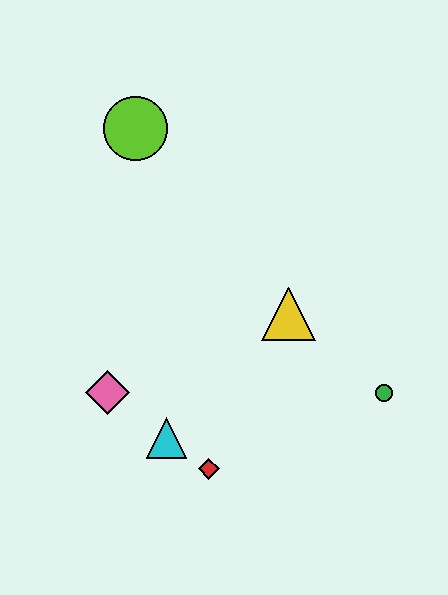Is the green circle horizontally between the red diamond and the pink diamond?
No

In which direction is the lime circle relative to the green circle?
The lime circle is above the green circle.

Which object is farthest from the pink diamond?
The green circle is farthest from the pink diamond.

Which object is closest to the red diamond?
The cyan triangle is closest to the red diamond.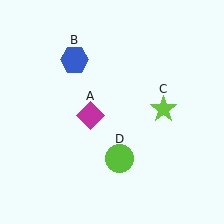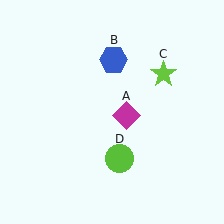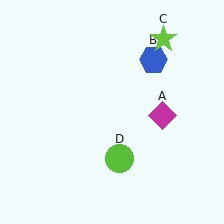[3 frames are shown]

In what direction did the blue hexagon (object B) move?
The blue hexagon (object B) moved right.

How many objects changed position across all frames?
3 objects changed position: magenta diamond (object A), blue hexagon (object B), lime star (object C).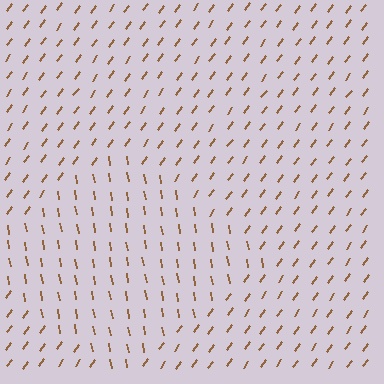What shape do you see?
I see a diamond.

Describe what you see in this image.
The image is filled with small brown line segments. A diamond region in the image has lines oriented differently from the surrounding lines, creating a visible texture boundary.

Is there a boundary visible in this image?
Yes, there is a texture boundary formed by a change in line orientation.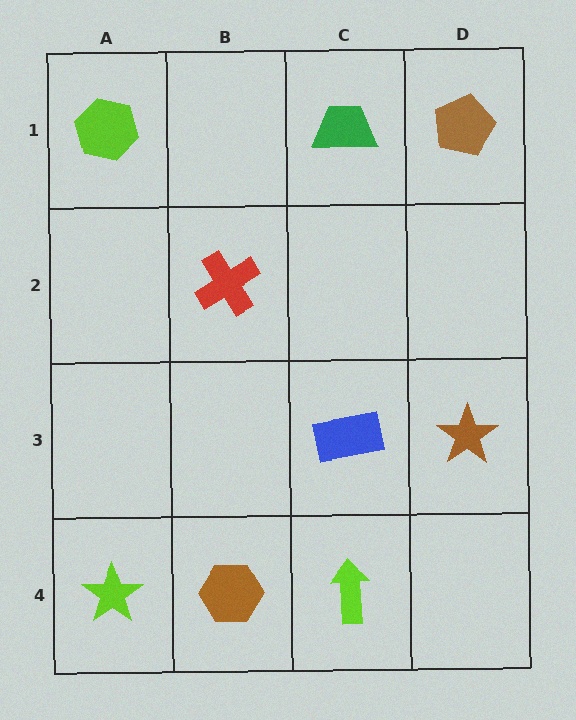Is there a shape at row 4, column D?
No, that cell is empty.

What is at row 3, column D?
A brown star.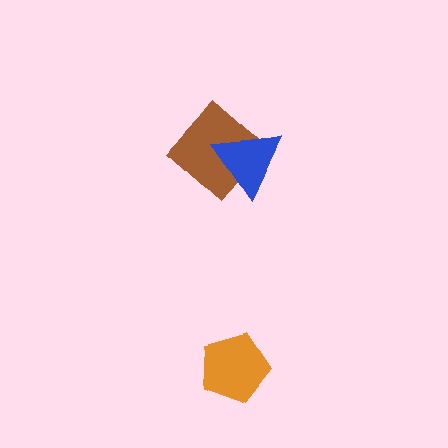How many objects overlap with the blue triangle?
1 object overlaps with the blue triangle.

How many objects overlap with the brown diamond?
1 object overlaps with the brown diamond.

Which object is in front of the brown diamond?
The blue triangle is in front of the brown diamond.